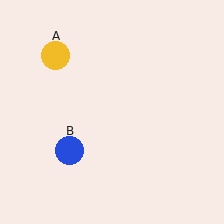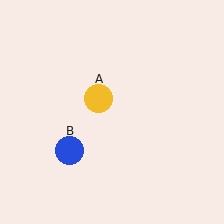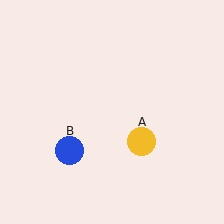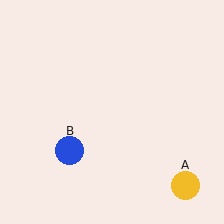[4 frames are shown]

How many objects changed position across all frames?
1 object changed position: yellow circle (object A).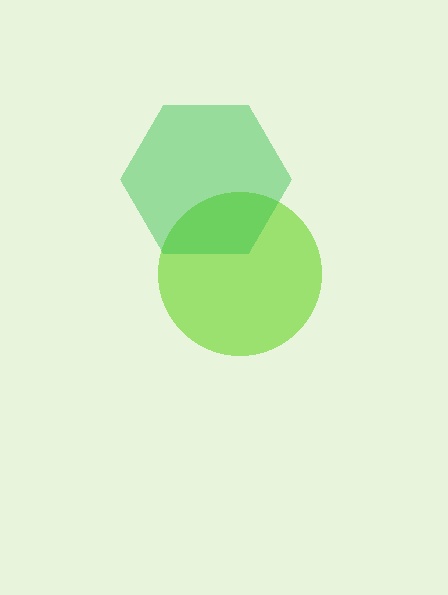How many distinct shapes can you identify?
There are 2 distinct shapes: a lime circle, a green hexagon.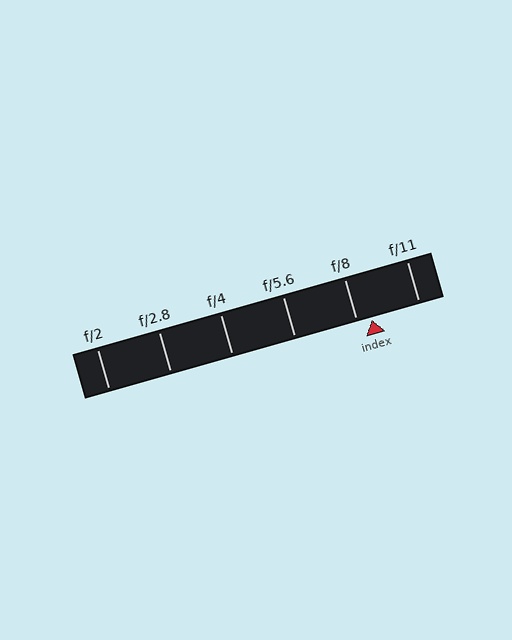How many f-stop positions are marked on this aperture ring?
There are 6 f-stop positions marked.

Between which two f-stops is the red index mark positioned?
The index mark is between f/8 and f/11.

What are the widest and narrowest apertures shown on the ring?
The widest aperture shown is f/2 and the narrowest is f/11.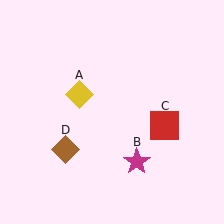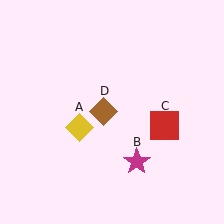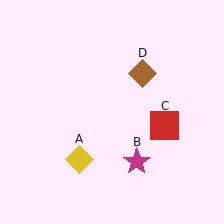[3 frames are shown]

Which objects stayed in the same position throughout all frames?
Magenta star (object B) and red square (object C) remained stationary.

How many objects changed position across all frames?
2 objects changed position: yellow diamond (object A), brown diamond (object D).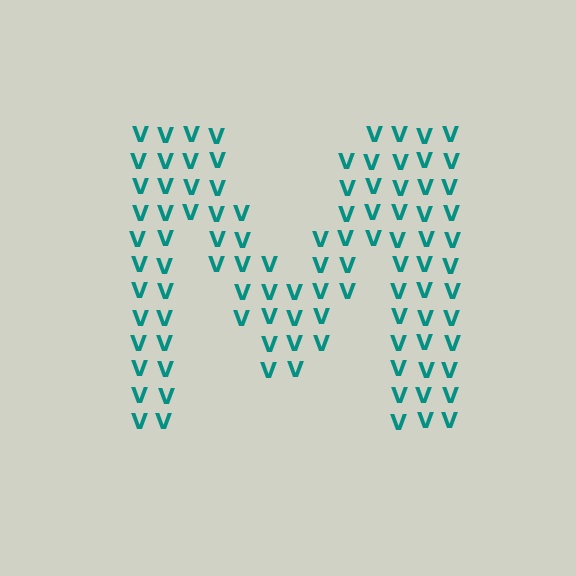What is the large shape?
The large shape is the letter M.